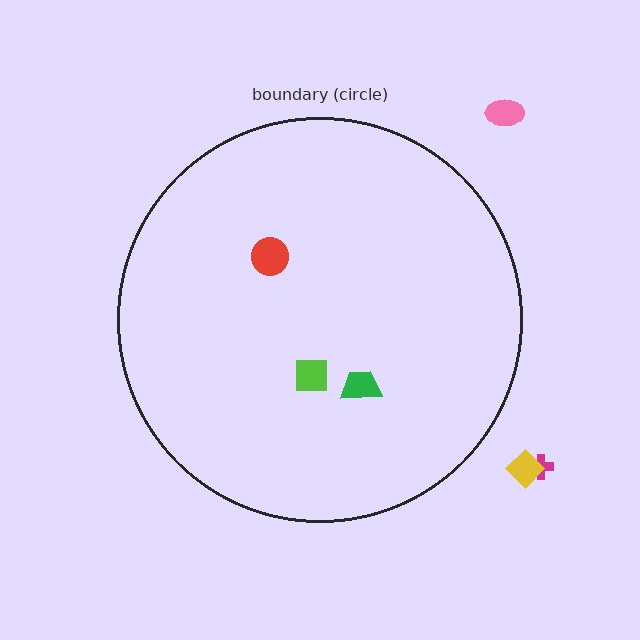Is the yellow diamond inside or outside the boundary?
Outside.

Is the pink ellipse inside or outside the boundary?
Outside.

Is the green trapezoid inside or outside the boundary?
Inside.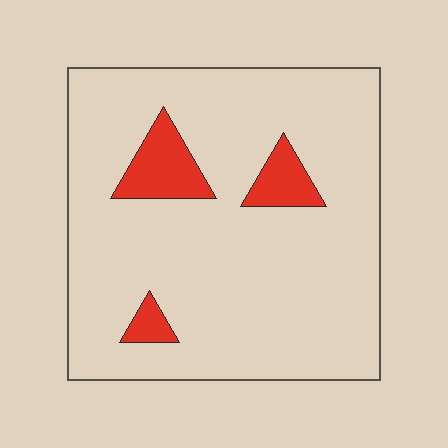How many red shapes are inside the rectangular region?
3.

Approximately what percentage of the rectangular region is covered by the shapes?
Approximately 10%.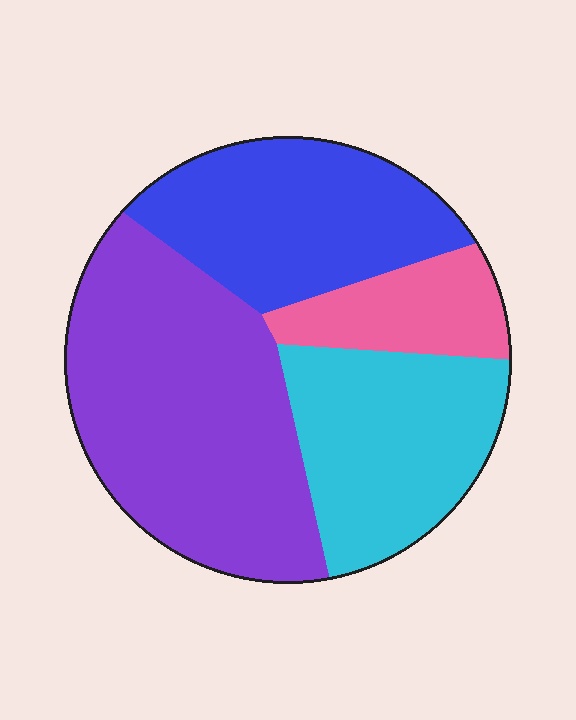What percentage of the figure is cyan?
Cyan covers roughly 25% of the figure.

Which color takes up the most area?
Purple, at roughly 40%.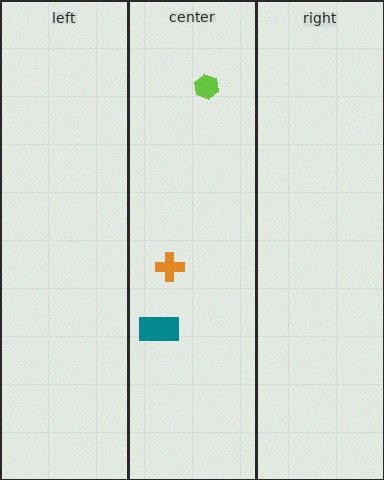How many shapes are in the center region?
3.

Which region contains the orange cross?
The center region.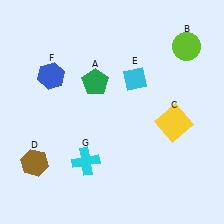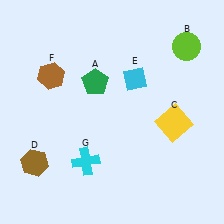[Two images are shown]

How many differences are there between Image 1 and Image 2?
There is 1 difference between the two images.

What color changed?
The hexagon (F) changed from blue in Image 1 to brown in Image 2.